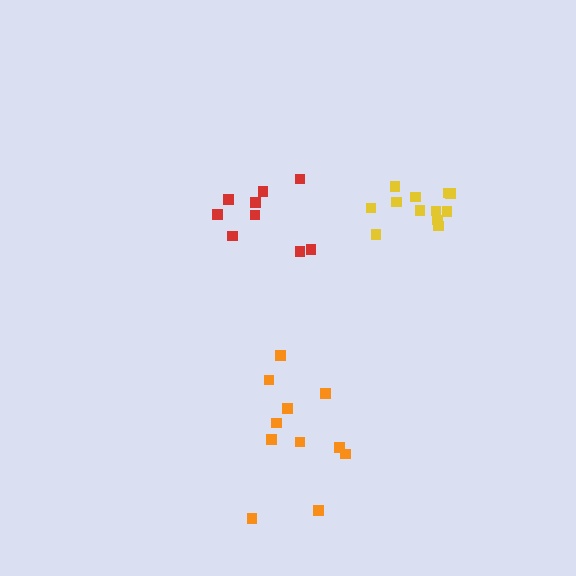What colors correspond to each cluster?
The clusters are colored: orange, red, yellow.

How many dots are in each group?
Group 1: 11 dots, Group 2: 9 dots, Group 3: 12 dots (32 total).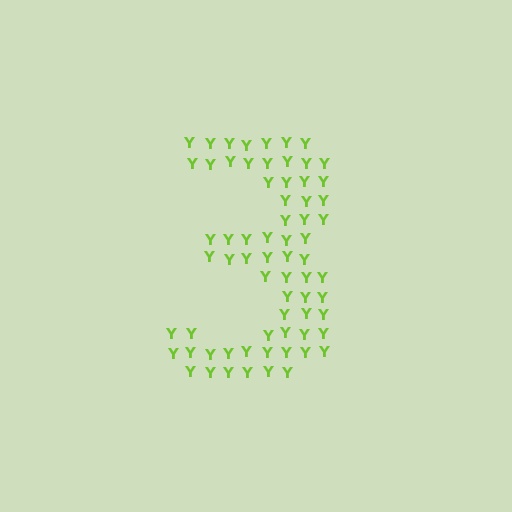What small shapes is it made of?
It is made of small letter Y's.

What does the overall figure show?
The overall figure shows the digit 3.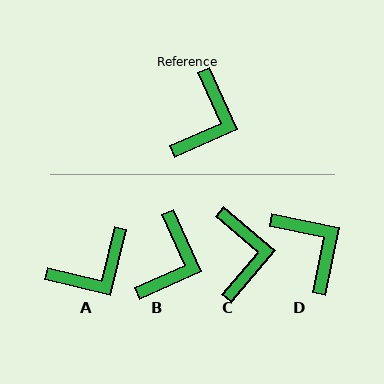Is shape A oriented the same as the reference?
No, it is off by about 38 degrees.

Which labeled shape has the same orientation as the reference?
B.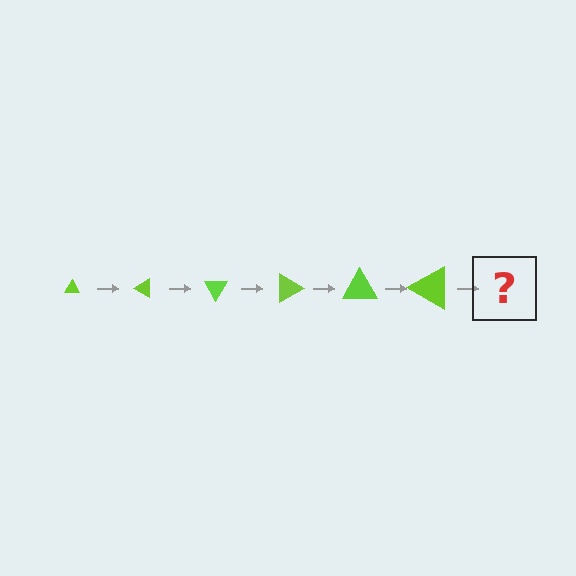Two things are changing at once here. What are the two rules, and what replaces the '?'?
The two rules are that the triangle grows larger each step and it rotates 30 degrees each step. The '?' should be a triangle, larger than the previous one and rotated 180 degrees from the start.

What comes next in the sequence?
The next element should be a triangle, larger than the previous one and rotated 180 degrees from the start.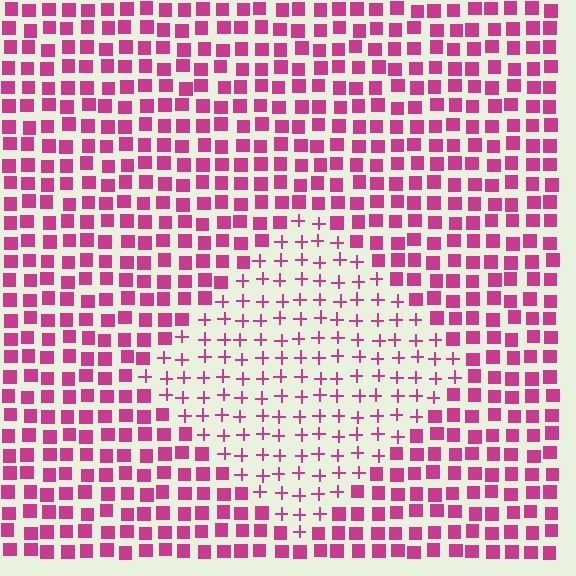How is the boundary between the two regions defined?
The boundary is defined by a change in element shape: plus signs inside vs. squares outside. All elements share the same color and spacing.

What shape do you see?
I see a diamond.